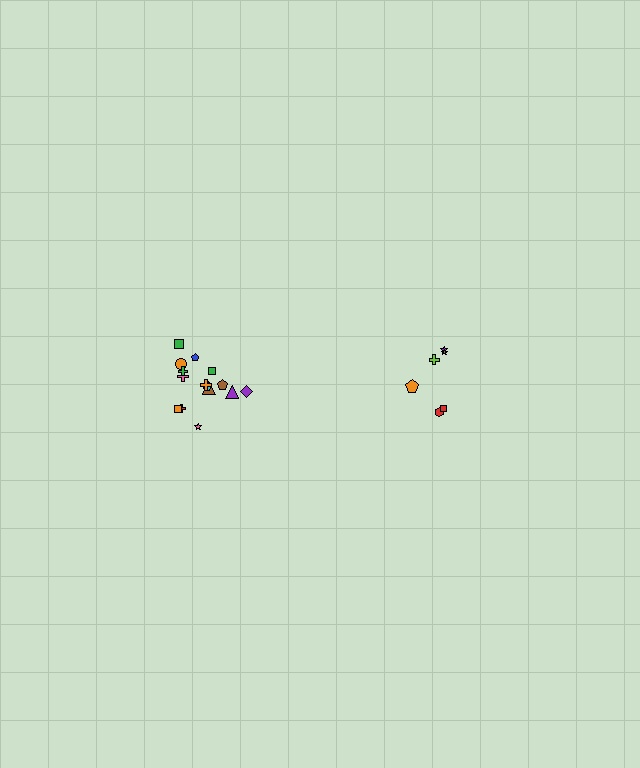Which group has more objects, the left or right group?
The left group.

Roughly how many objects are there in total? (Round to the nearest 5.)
Roughly 20 objects in total.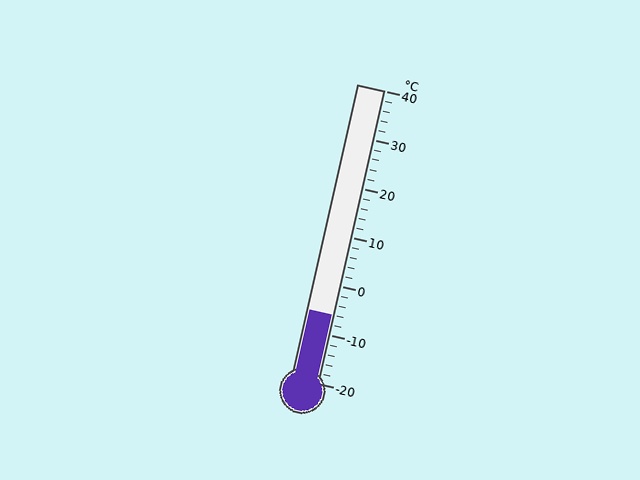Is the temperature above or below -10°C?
The temperature is above -10°C.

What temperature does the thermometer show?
The thermometer shows approximately -6°C.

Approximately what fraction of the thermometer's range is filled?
The thermometer is filled to approximately 25% of its range.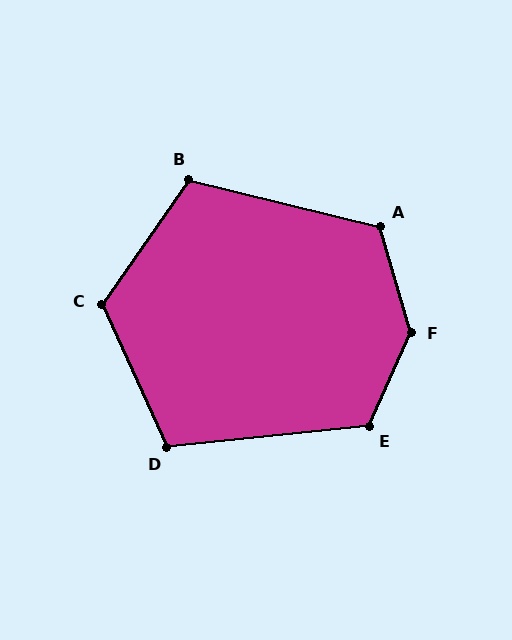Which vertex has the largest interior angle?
F, at approximately 140 degrees.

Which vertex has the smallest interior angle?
D, at approximately 109 degrees.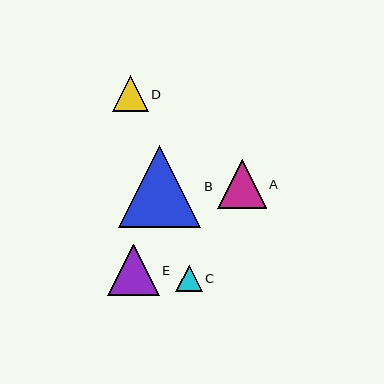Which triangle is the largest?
Triangle B is the largest with a size of approximately 82 pixels.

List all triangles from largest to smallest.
From largest to smallest: B, E, A, D, C.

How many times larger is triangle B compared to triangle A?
Triangle B is approximately 1.7 times the size of triangle A.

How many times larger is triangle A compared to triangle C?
Triangle A is approximately 1.8 times the size of triangle C.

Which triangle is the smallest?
Triangle C is the smallest with a size of approximately 26 pixels.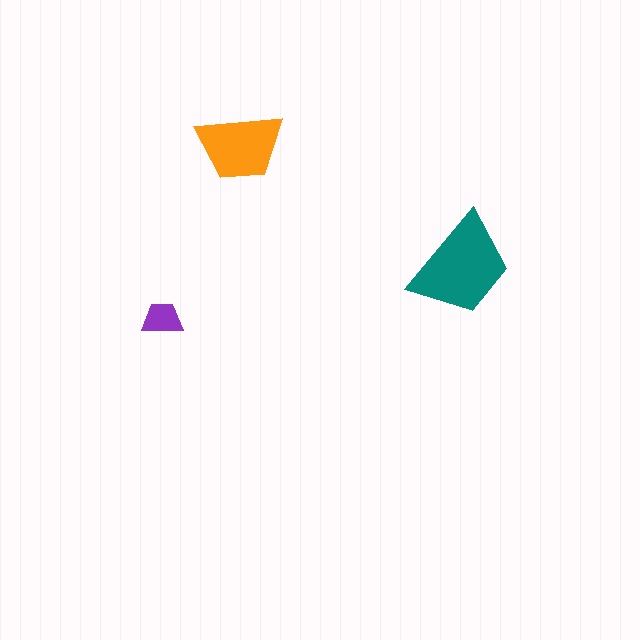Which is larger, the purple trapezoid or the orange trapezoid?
The orange one.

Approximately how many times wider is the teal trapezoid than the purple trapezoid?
About 2.5 times wider.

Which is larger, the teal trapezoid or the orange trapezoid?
The teal one.